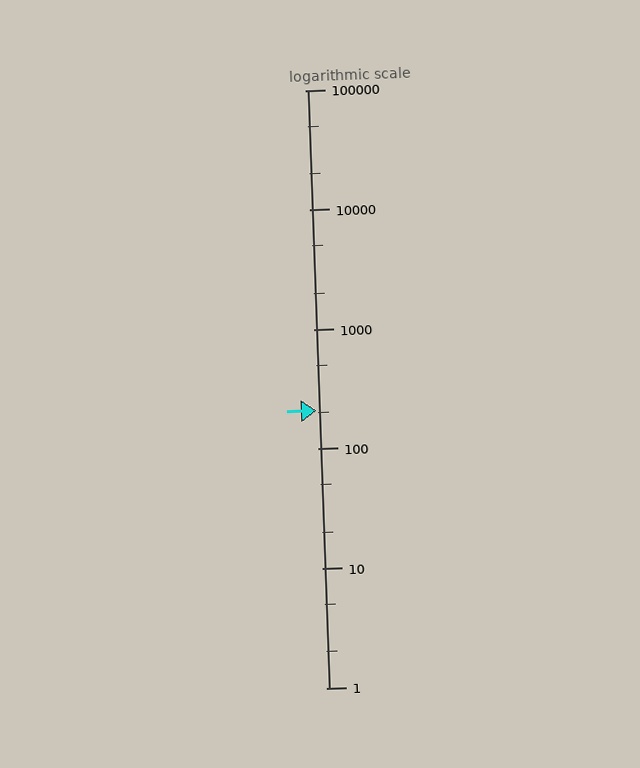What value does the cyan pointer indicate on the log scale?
The pointer indicates approximately 210.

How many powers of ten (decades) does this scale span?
The scale spans 5 decades, from 1 to 100000.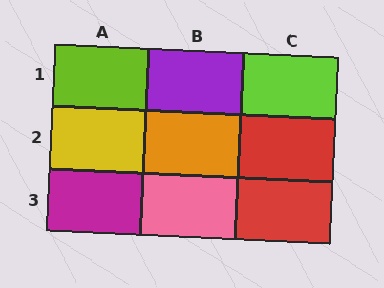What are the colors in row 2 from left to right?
Yellow, orange, red.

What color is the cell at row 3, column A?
Magenta.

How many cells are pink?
1 cell is pink.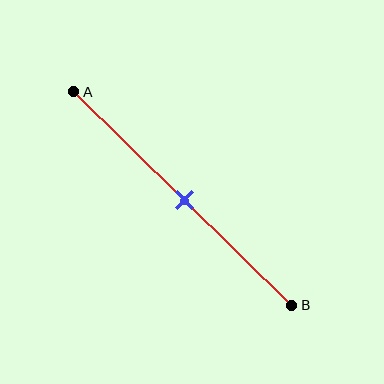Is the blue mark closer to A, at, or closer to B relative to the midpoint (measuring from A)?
The blue mark is approximately at the midpoint of segment AB.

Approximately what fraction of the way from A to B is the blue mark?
The blue mark is approximately 50% of the way from A to B.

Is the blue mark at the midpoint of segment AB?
Yes, the mark is approximately at the midpoint.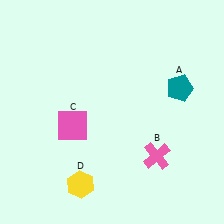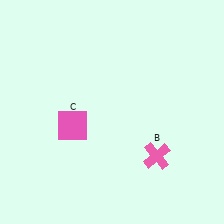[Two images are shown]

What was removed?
The yellow hexagon (D), the teal pentagon (A) were removed in Image 2.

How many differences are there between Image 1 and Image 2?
There are 2 differences between the two images.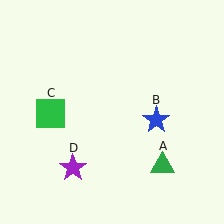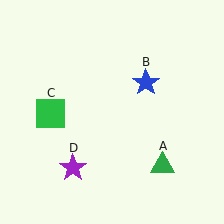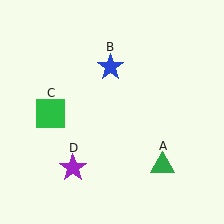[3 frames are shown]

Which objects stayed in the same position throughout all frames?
Green triangle (object A) and green square (object C) and purple star (object D) remained stationary.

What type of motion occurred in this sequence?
The blue star (object B) rotated counterclockwise around the center of the scene.